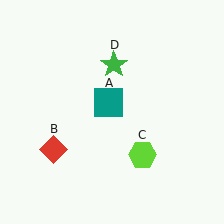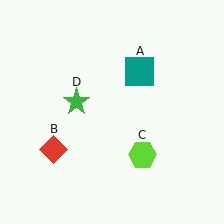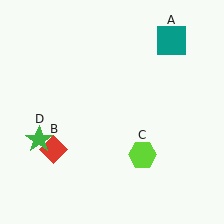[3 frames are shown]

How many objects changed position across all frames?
2 objects changed position: teal square (object A), green star (object D).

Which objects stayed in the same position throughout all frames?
Red diamond (object B) and lime hexagon (object C) remained stationary.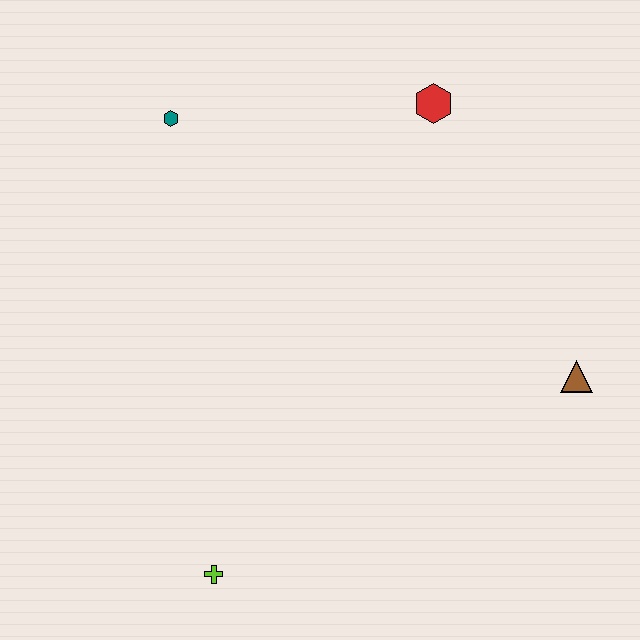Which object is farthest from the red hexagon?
The lime cross is farthest from the red hexagon.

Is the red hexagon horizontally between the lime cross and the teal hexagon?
No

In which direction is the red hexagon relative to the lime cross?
The red hexagon is above the lime cross.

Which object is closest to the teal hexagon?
The red hexagon is closest to the teal hexagon.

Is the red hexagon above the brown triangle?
Yes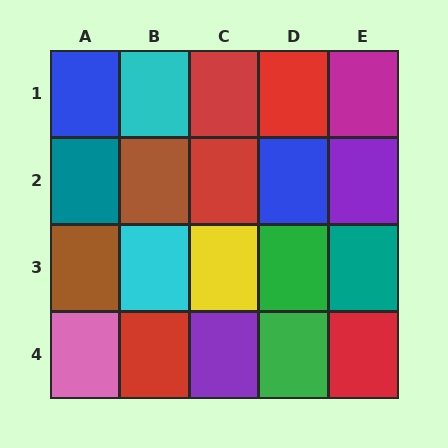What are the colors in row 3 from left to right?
Brown, cyan, yellow, green, teal.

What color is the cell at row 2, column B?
Brown.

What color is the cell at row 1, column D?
Red.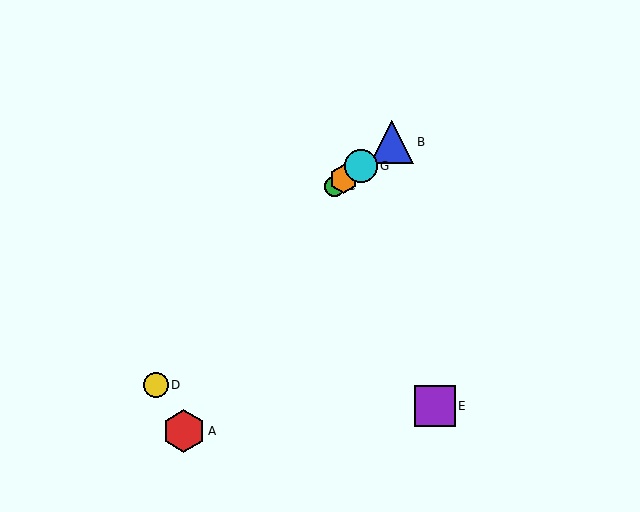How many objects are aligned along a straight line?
4 objects (B, C, F, G) are aligned along a straight line.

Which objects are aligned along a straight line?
Objects B, C, F, G are aligned along a straight line.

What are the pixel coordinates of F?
Object F is at (344, 179).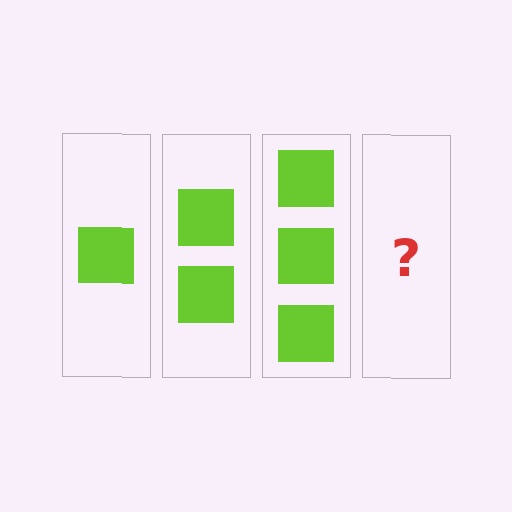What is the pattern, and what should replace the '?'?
The pattern is that each step adds one more square. The '?' should be 4 squares.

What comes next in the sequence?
The next element should be 4 squares.